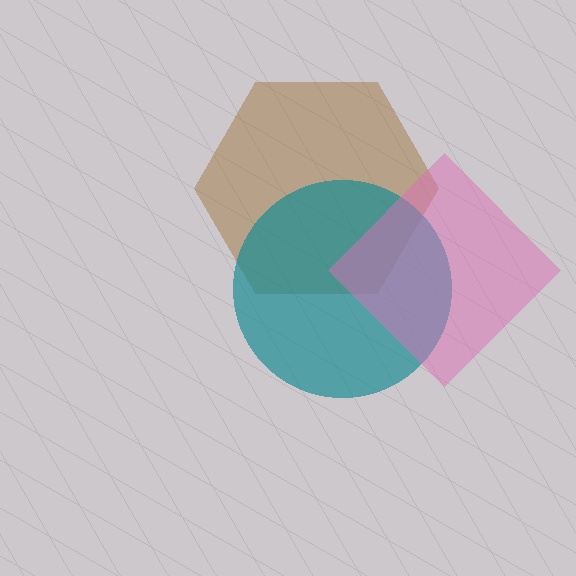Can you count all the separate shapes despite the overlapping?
Yes, there are 3 separate shapes.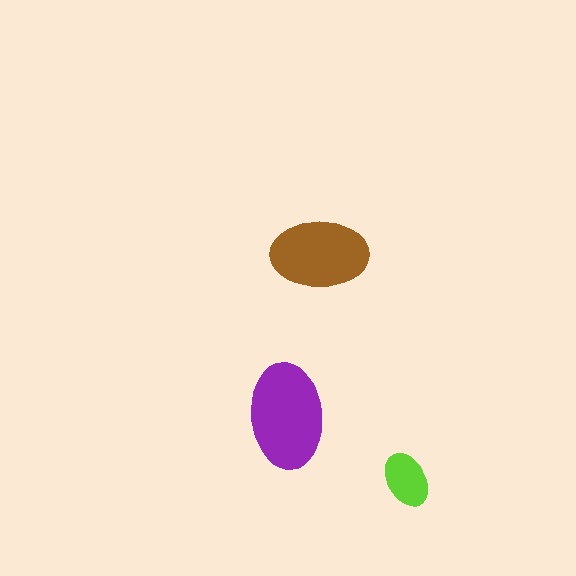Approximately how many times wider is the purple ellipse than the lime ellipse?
About 2 times wider.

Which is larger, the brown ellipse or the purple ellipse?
The purple one.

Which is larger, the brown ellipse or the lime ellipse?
The brown one.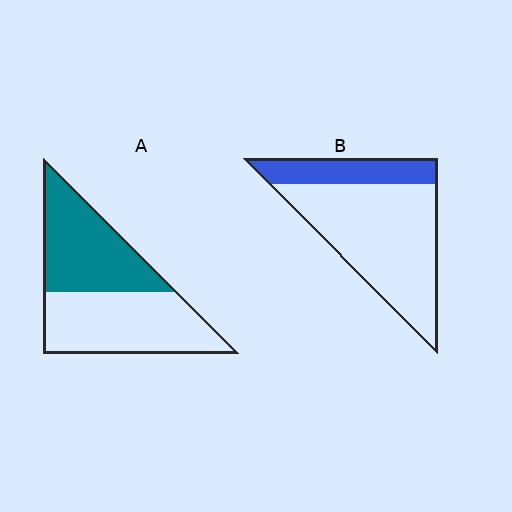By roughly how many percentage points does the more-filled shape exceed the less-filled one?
By roughly 20 percentage points (A over B).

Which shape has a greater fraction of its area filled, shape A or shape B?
Shape A.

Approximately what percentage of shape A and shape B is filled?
A is approximately 45% and B is approximately 25%.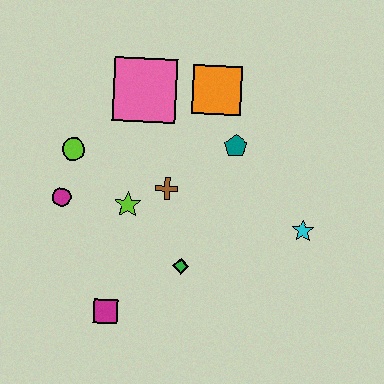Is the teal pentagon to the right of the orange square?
Yes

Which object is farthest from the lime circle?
The cyan star is farthest from the lime circle.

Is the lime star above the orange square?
No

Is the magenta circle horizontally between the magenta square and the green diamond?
No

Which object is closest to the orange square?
The teal pentagon is closest to the orange square.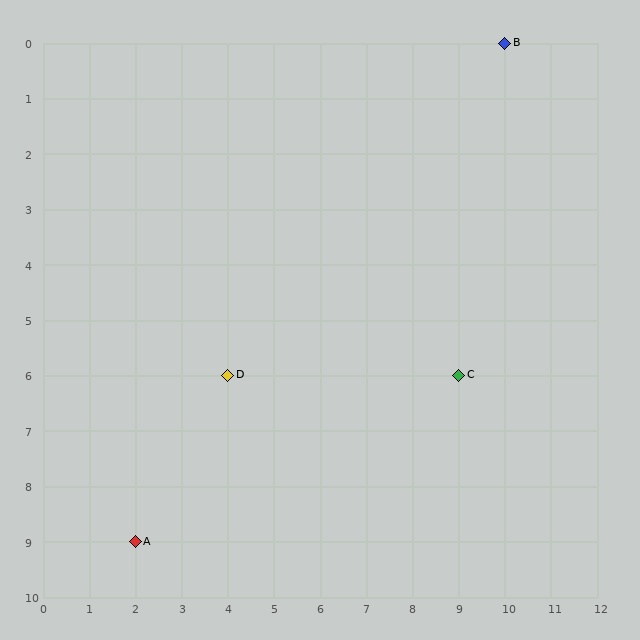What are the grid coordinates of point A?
Point A is at grid coordinates (2, 9).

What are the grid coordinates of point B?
Point B is at grid coordinates (10, 0).